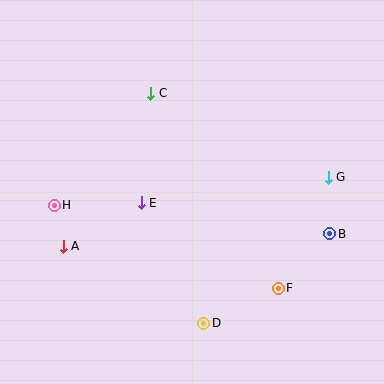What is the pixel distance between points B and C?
The distance between B and C is 227 pixels.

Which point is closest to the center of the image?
Point E at (141, 203) is closest to the center.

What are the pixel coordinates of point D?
Point D is at (204, 323).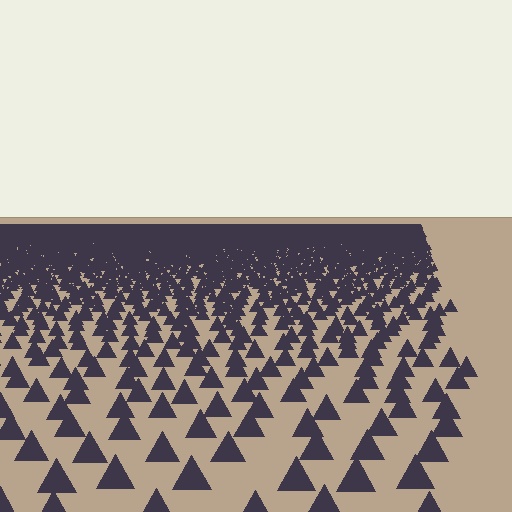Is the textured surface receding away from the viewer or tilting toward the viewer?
The surface is receding away from the viewer. Texture elements get smaller and denser toward the top.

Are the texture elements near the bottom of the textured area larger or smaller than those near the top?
Larger. Near the bottom, elements are closer to the viewer and appear at a bigger on-screen size.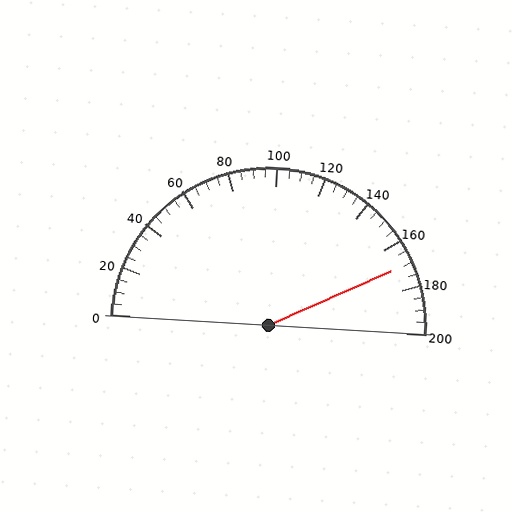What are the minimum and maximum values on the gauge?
The gauge ranges from 0 to 200.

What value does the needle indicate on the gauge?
The needle indicates approximately 170.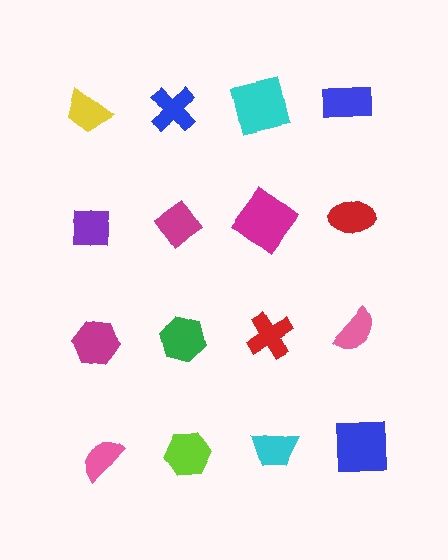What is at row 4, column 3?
A cyan trapezoid.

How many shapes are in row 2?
4 shapes.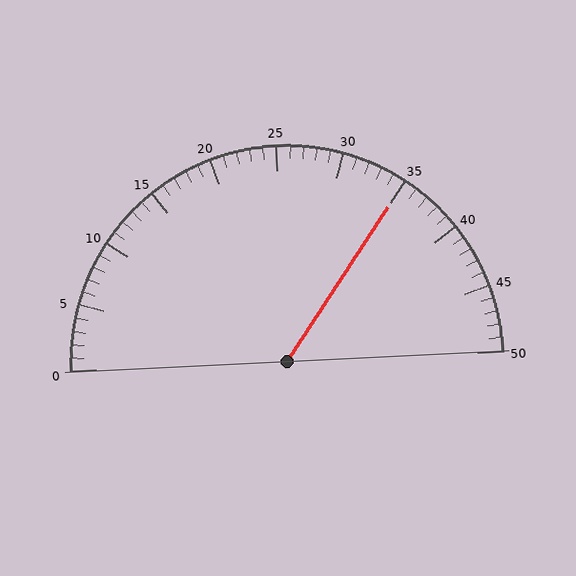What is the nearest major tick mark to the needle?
The nearest major tick mark is 35.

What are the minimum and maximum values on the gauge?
The gauge ranges from 0 to 50.